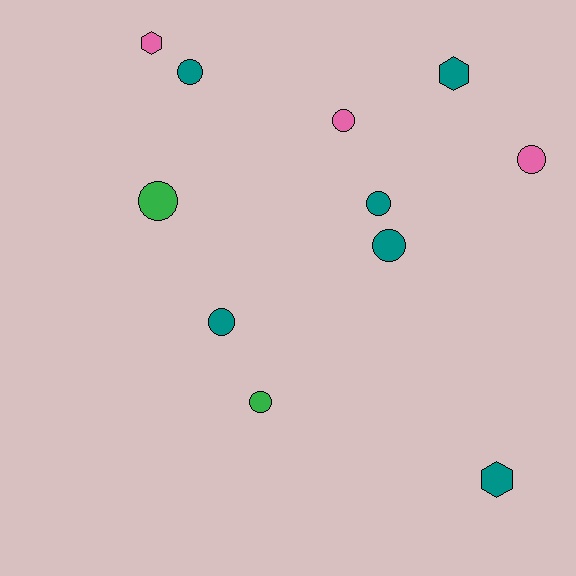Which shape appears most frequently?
Circle, with 8 objects.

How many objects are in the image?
There are 11 objects.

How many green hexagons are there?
There are no green hexagons.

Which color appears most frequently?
Teal, with 6 objects.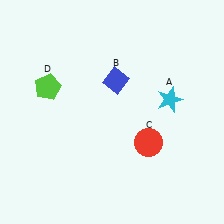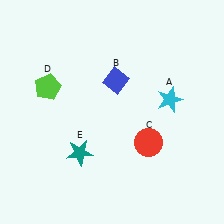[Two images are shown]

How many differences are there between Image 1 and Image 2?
There is 1 difference between the two images.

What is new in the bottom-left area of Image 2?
A teal star (E) was added in the bottom-left area of Image 2.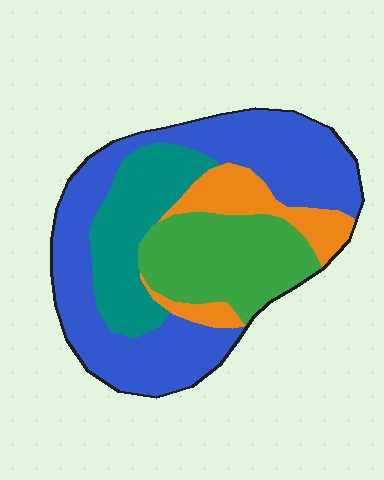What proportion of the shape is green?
Green covers 22% of the shape.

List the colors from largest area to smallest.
From largest to smallest: blue, green, teal, orange.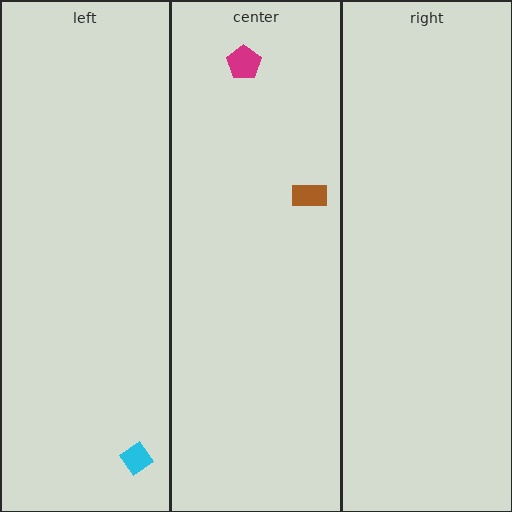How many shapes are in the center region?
2.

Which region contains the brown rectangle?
The center region.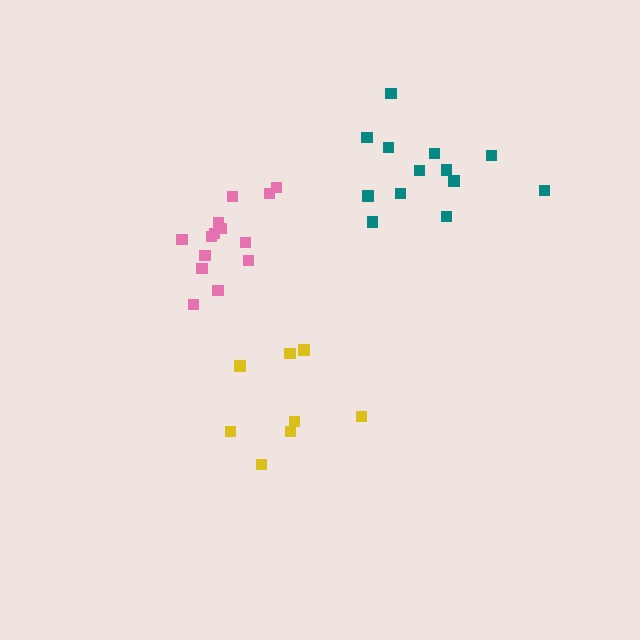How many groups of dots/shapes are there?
There are 3 groups.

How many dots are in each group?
Group 1: 8 dots, Group 2: 14 dots, Group 3: 13 dots (35 total).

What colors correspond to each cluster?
The clusters are colored: yellow, pink, teal.